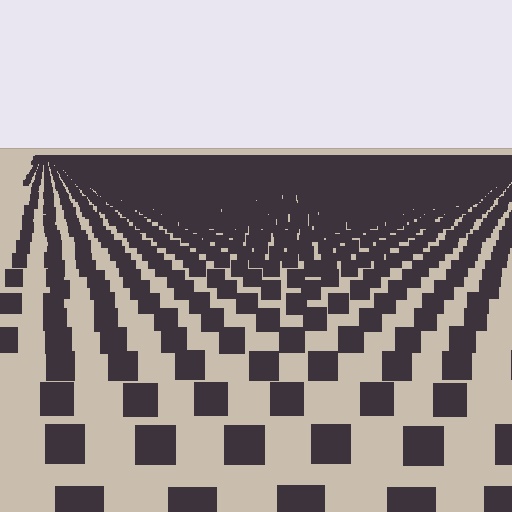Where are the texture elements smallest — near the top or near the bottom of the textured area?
Near the top.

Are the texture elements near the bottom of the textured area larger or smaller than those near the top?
Larger. Near the bottom, elements are closer to the viewer and appear at a bigger on-screen size.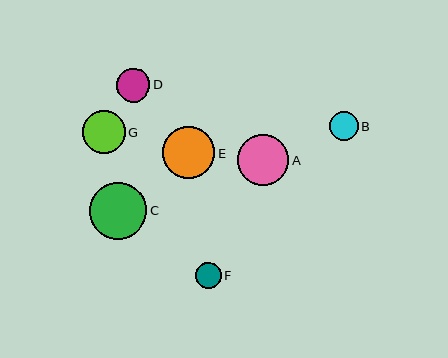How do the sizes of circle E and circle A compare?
Circle E and circle A are approximately the same size.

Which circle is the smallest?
Circle F is the smallest with a size of approximately 26 pixels.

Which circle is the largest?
Circle C is the largest with a size of approximately 57 pixels.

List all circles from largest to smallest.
From largest to smallest: C, E, A, G, D, B, F.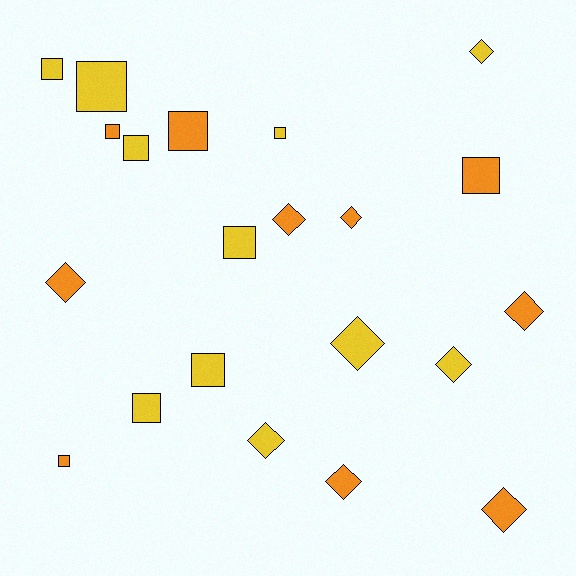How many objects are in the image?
There are 21 objects.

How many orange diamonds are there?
There are 6 orange diamonds.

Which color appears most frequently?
Yellow, with 11 objects.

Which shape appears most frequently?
Square, with 11 objects.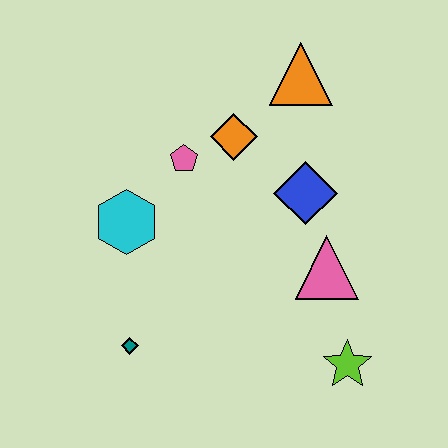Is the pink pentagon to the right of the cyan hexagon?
Yes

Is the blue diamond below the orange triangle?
Yes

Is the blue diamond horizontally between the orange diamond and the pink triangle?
Yes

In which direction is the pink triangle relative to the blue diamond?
The pink triangle is below the blue diamond.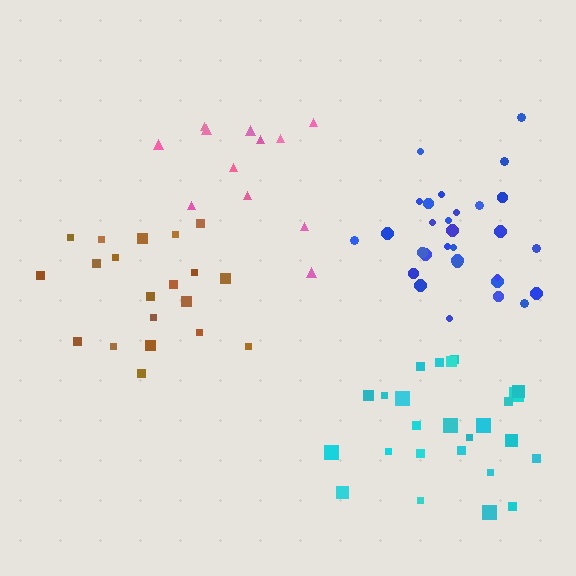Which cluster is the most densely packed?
Blue.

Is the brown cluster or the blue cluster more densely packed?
Blue.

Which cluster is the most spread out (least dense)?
Pink.